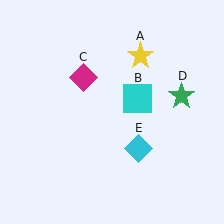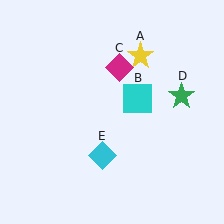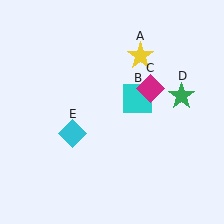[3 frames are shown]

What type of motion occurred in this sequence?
The magenta diamond (object C), cyan diamond (object E) rotated clockwise around the center of the scene.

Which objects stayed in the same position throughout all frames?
Yellow star (object A) and cyan square (object B) and green star (object D) remained stationary.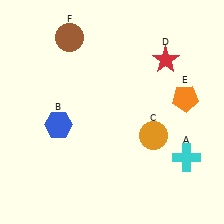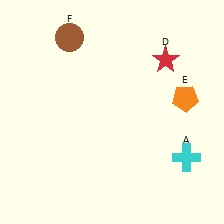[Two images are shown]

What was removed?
The orange circle (C), the blue hexagon (B) were removed in Image 2.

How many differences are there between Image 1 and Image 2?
There are 2 differences between the two images.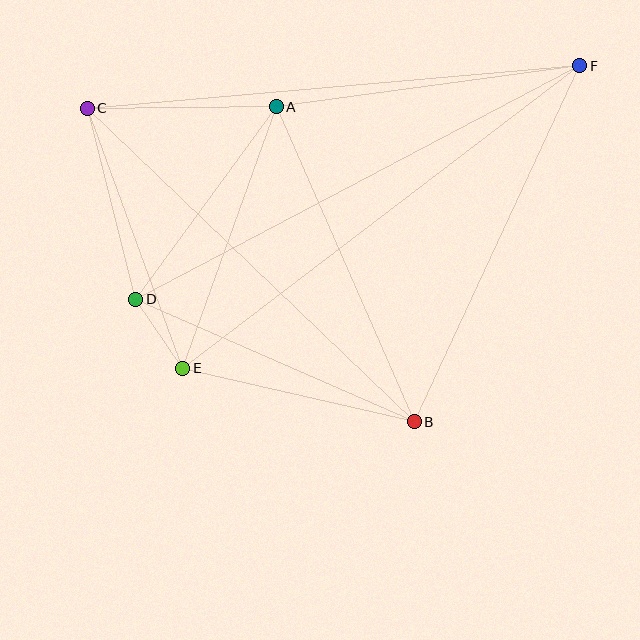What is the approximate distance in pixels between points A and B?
The distance between A and B is approximately 344 pixels.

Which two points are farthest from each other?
Points D and F are farthest from each other.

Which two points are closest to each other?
Points D and E are closest to each other.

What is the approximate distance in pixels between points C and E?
The distance between C and E is approximately 277 pixels.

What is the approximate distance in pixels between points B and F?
The distance between B and F is approximately 393 pixels.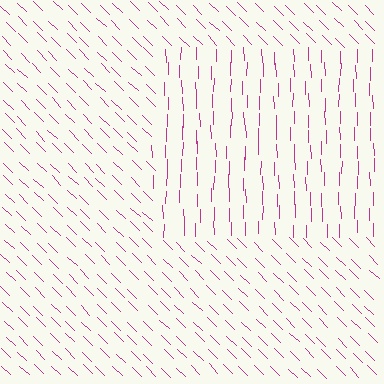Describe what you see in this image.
The image is filled with small magenta line segments. A rectangle region in the image has lines oriented differently from the surrounding lines, creating a visible texture boundary.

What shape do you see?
I see a rectangle.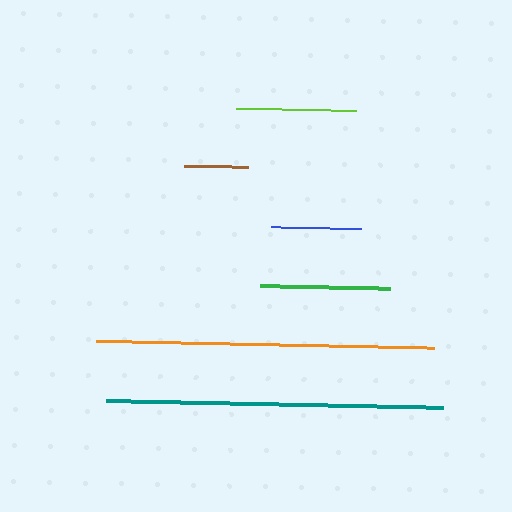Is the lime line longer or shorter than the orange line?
The orange line is longer than the lime line.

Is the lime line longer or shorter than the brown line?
The lime line is longer than the brown line.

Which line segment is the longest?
The orange line is the longest at approximately 338 pixels.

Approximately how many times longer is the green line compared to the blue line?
The green line is approximately 1.4 times the length of the blue line.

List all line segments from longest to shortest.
From longest to shortest: orange, teal, green, lime, blue, brown.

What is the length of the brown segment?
The brown segment is approximately 64 pixels long.